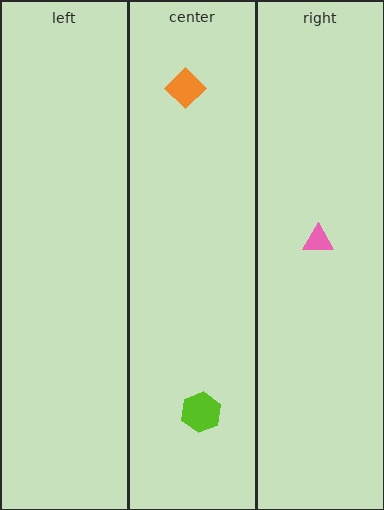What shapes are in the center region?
The orange diamond, the lime hexagon.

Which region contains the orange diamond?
The center region.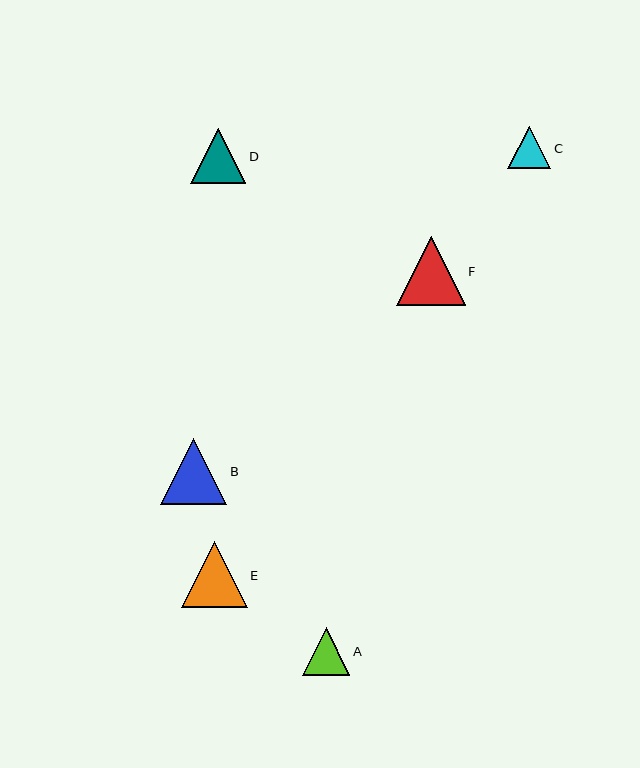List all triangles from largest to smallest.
From largest to smallest: F, B, E, D, A, C.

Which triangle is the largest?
Triangle F is the largest with a size of approximately 69 pixels.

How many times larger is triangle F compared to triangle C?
Triangle F is approximately 1.6 times the size of triangle C.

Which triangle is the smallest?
Triangle C is the smallest with a size of approximately 43 pixels.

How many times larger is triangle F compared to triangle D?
Triangle F is approximately 1.2 times the size of triangle D.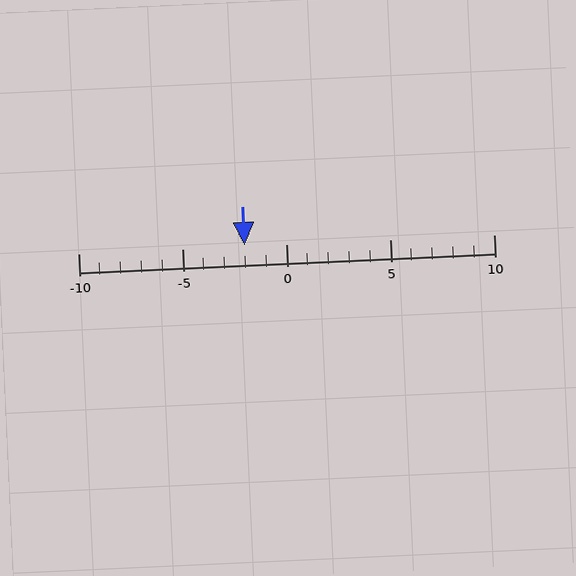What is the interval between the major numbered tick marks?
The major tick marks are spaced 5 units apart.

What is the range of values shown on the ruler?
The ruler shows values from -10 to 10.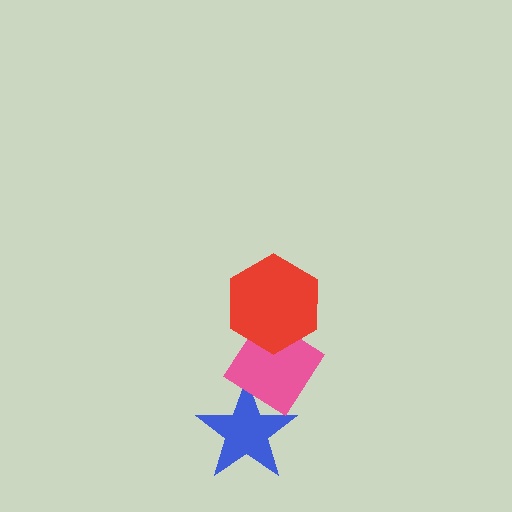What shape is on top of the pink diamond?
The red hexagon is on top of the pink diamond.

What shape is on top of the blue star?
The pink diamond is on top of the blue star.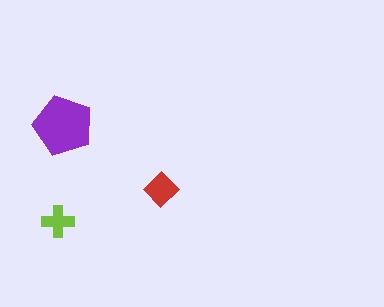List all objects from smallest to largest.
The lime cross, the red diamond, the purple pentagon.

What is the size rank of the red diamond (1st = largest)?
2nd.